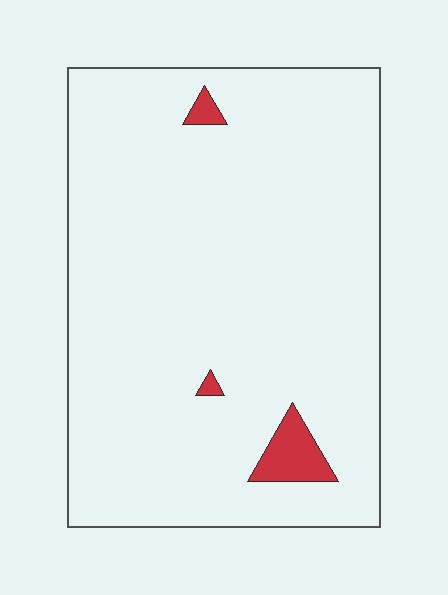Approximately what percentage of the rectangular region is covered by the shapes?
Approximately 5%.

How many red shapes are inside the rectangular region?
3.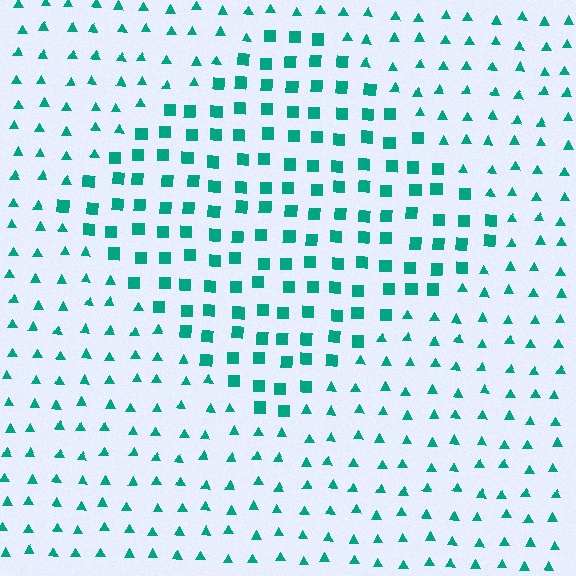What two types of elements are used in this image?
The image uses squares inside the diamond region and triangles outside it.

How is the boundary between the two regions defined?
The boundary is defined by a change in element shape: squares inside vs. triangles outside. All elements share the same color and spacing.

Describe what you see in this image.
The image is filled with small teal elements arranged in a uniform grid. A diamond-shaped region contains squares, while the surrounding area contains triangles. The boundary is defined purely by the change in element shape.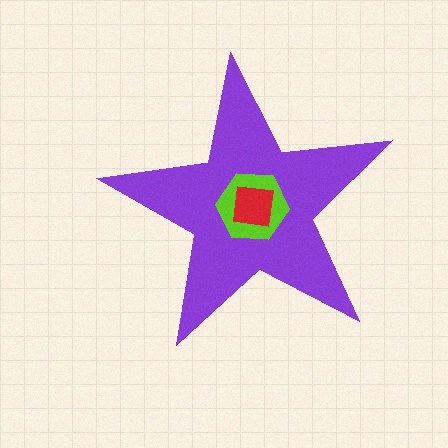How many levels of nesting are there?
3.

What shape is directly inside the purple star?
The lime hexagon.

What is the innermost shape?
The red square.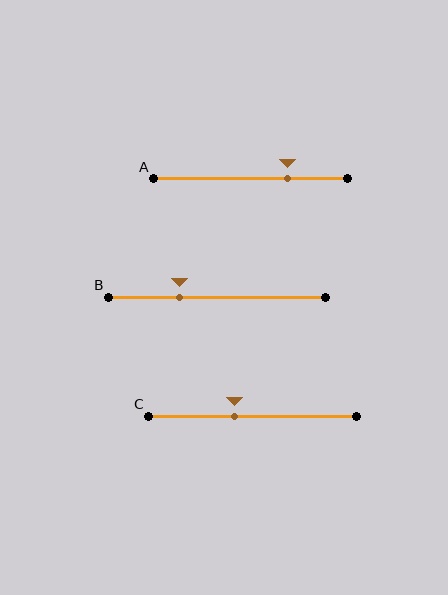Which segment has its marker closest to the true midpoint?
Segment C has its marker closest to the true midpoint.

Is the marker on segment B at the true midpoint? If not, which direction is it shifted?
No, the marker on segment B is shifted to the left by about 18% of the segment length.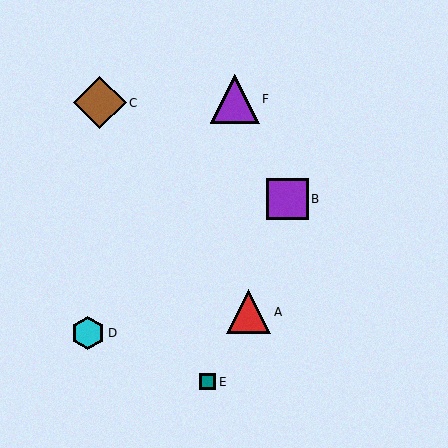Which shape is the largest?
The brown diamond (labeled C) is the largest.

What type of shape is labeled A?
Shape A is a red triangle.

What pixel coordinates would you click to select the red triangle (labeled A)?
Click at (249, 312) to select the red triangle A.